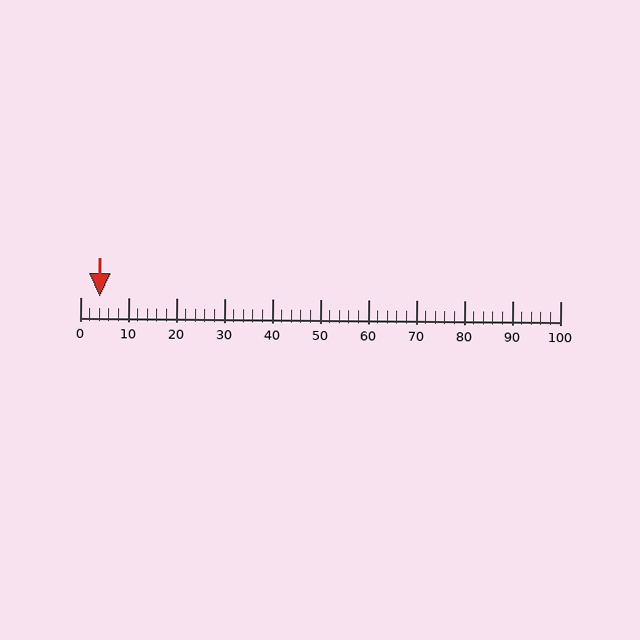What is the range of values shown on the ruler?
The ruler shows values from 0 to 100.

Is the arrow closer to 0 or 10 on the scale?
The arrow is closer to 0.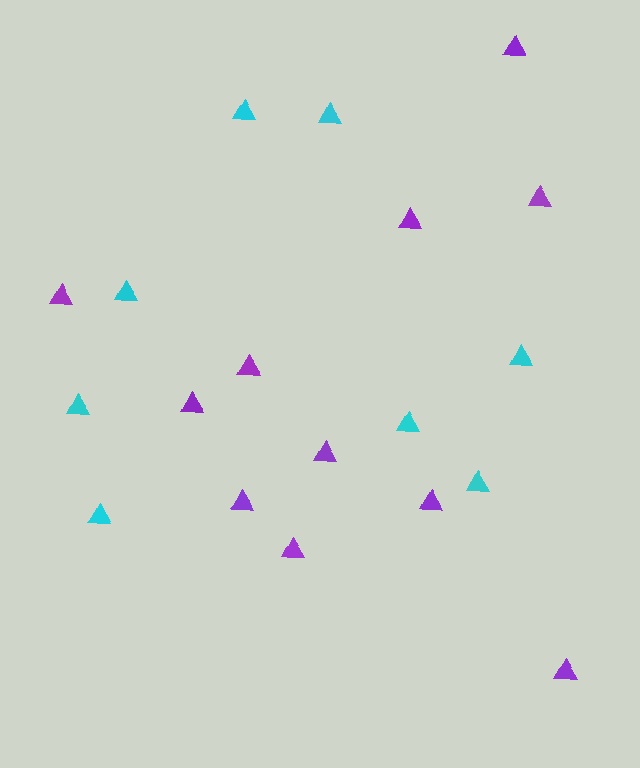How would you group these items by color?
There are 2 groups: one group of purple triangles (11) and one group of cyan triangles (8).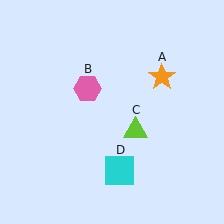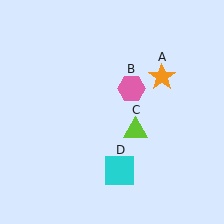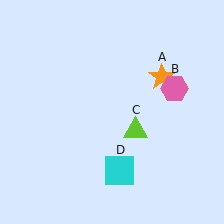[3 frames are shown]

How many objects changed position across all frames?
1 object changed position: pink hexagon (object B).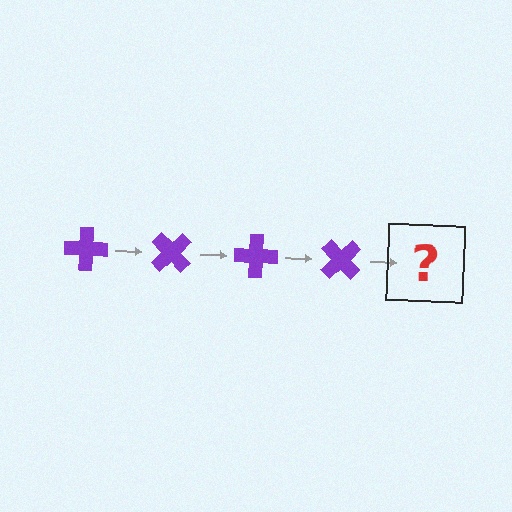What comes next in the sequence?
The next element should be a purple cross rotated 180 degrees.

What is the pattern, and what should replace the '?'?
The pattern is that the cross rotates 45 degrees each step. The '?' should be a purple cross rotated 180 degrees.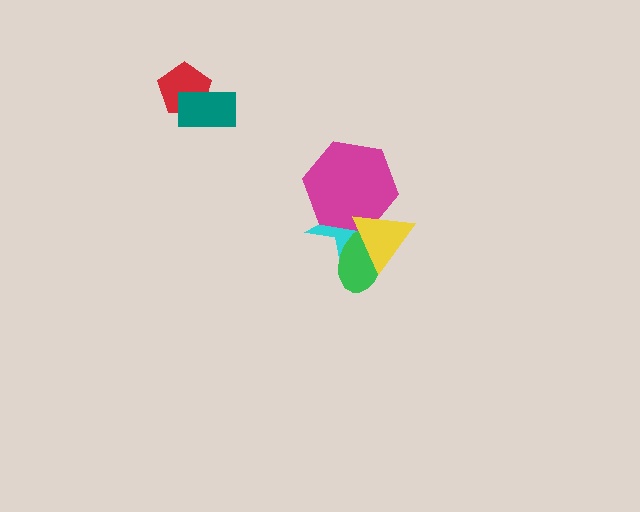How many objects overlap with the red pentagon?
1 object overlaps with the red pentagon.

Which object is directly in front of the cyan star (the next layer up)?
The magenta hexagon is directly in front of the cyan star.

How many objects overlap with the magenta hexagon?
2 objects overlap with the magenta hexagon.